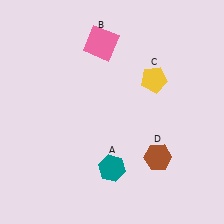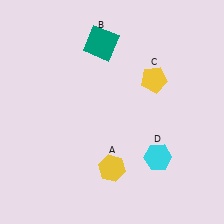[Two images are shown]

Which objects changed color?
A changed from teal to yellow. B changed from pink to teal. D changed from brown to cyan.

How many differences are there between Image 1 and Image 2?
There are 3 differences between the two images.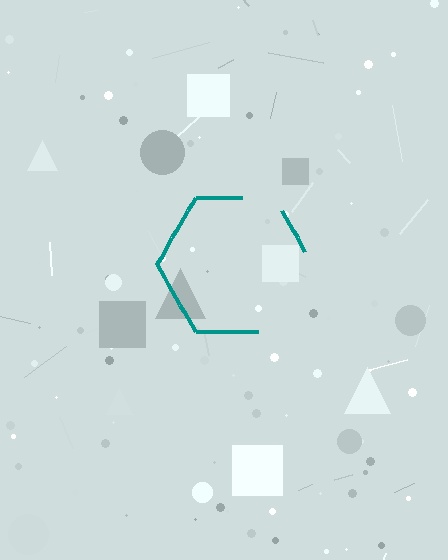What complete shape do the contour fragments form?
The contour fragments form a hexagon.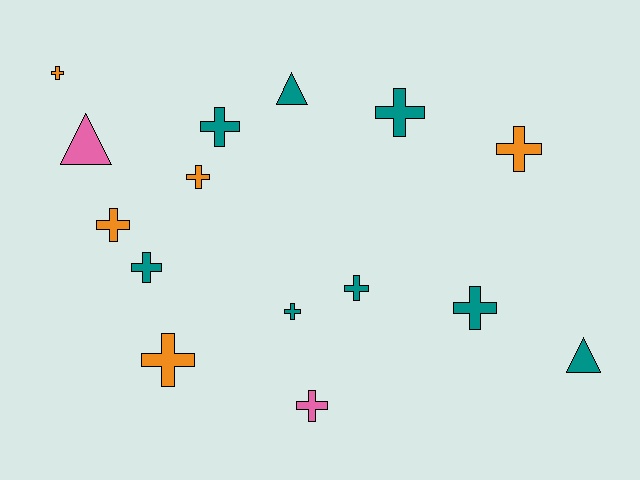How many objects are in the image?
There are 15 objects.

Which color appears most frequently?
Teal, with 8 objects.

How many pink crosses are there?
There is 1 pink cross.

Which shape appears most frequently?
Cross, with 12 objects.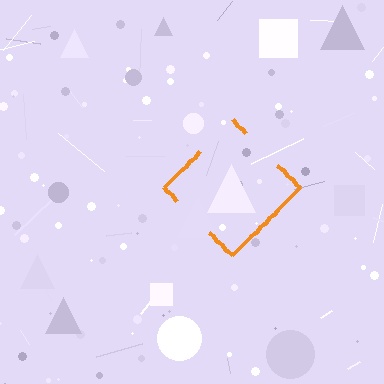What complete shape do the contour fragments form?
The contour fragments form a diamond.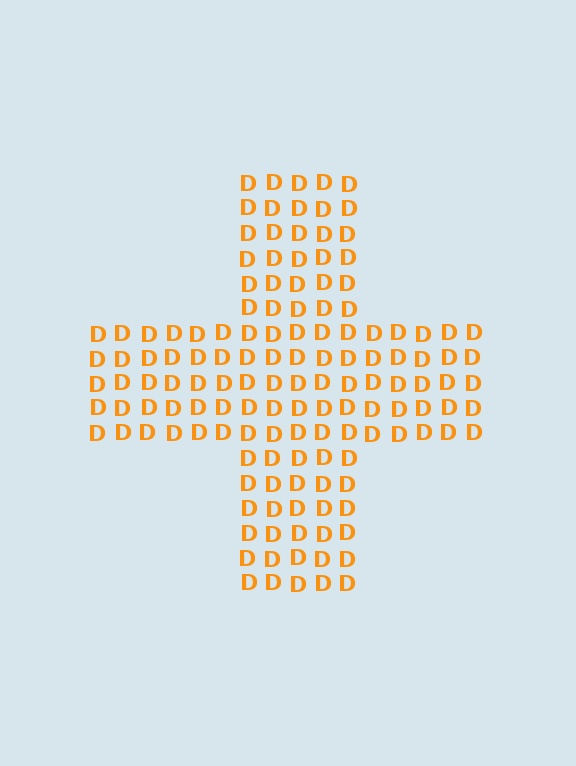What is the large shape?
The large shape is a cross.